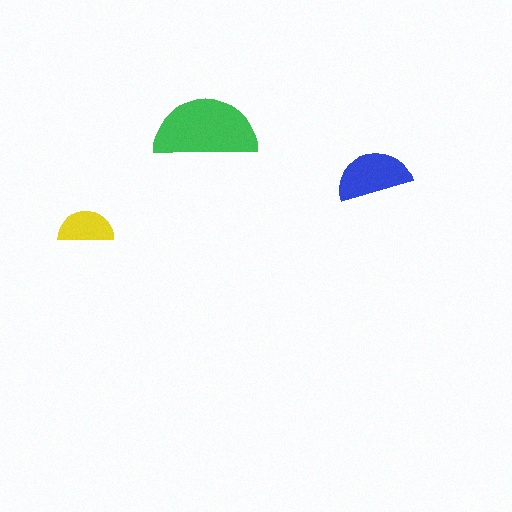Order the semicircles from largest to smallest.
the green one, the blue one, the yellow one.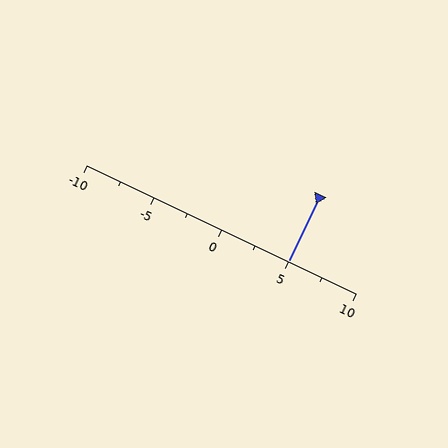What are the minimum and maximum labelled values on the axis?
The axis runs from -10 to 10.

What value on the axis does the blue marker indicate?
The marker indicates approximately 5.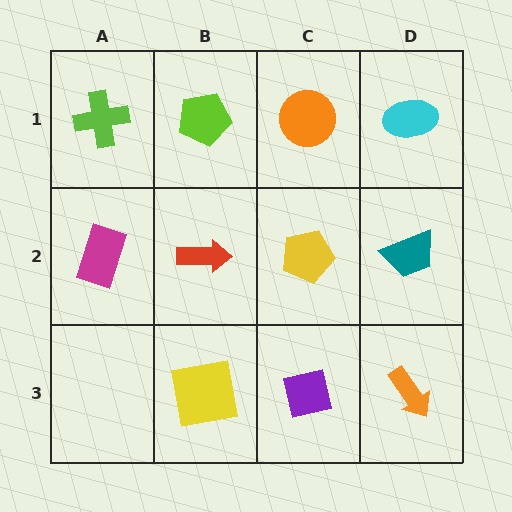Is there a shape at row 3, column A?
No, that cell is empty.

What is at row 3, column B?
A yellow square.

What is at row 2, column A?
A magenta rectangle.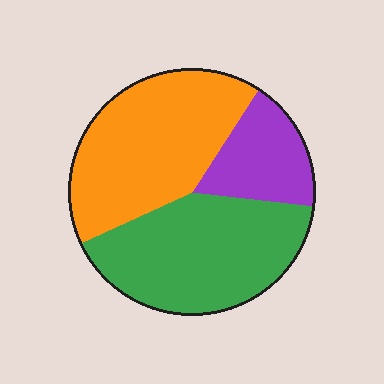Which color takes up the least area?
Purple, at roughly 20%.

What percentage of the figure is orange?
Orange takes up about two fifths (2/5) of the figure.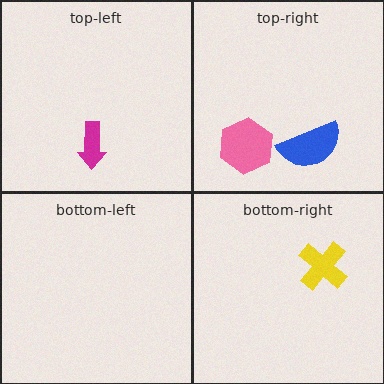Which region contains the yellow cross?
The bottom-right region.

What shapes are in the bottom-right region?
The yellow cross.